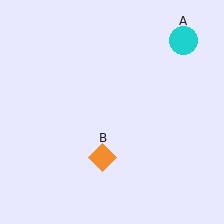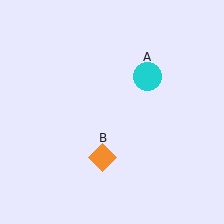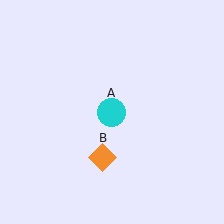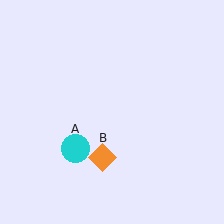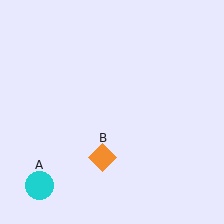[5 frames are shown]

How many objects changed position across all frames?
1 object changed position: cyan circle (object A).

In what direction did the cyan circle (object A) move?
The cyan circle (object A) moved down and to the left.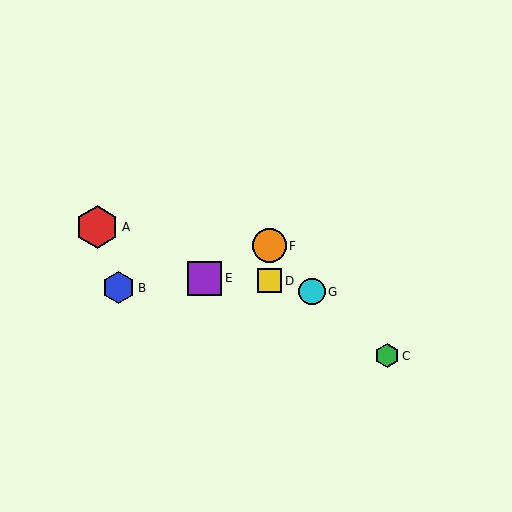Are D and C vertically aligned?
No, D is at x≈269 and C is at x≈387.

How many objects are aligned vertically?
2 objects (D, F) are aligned vertically.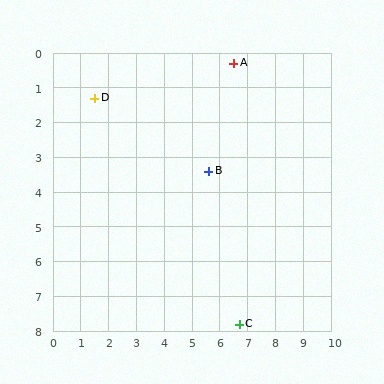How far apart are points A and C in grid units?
Points A and C are about 7.5 grid units apart.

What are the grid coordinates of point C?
Point C is at approximately (6.7, 7.8).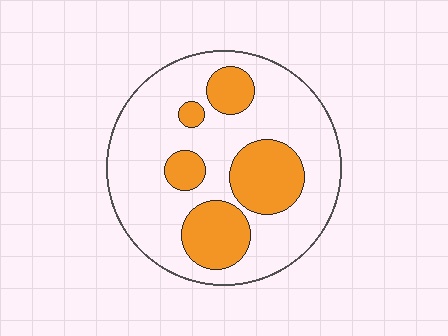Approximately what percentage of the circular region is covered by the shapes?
Approximately 30%.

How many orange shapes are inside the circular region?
5.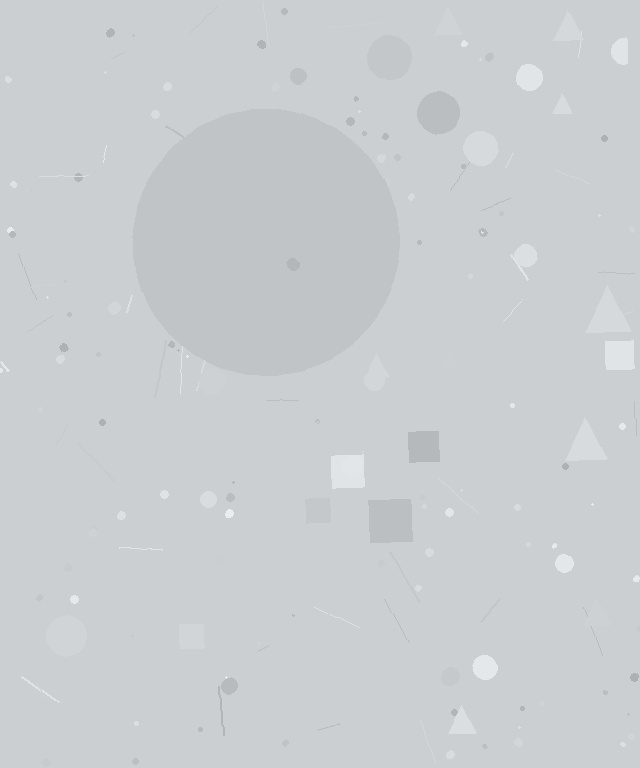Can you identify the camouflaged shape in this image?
The camouflaged shape is a circle.